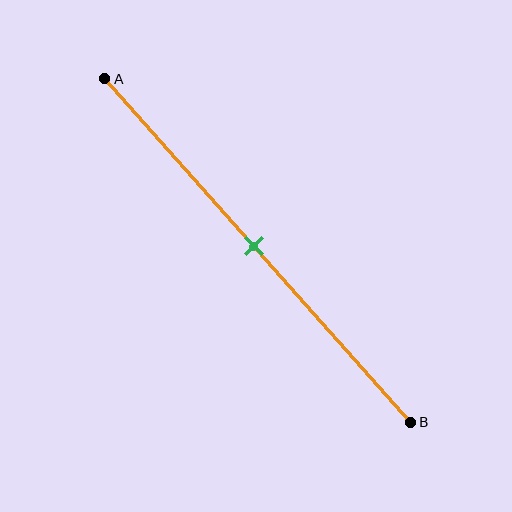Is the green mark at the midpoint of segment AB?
Yes, the mark is approximately at the midpoint.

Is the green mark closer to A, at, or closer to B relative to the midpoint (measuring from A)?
The green mark is approximately at the midpoint of segment AB.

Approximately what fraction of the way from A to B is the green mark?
The green mark is approximately 50% of the way from A to B.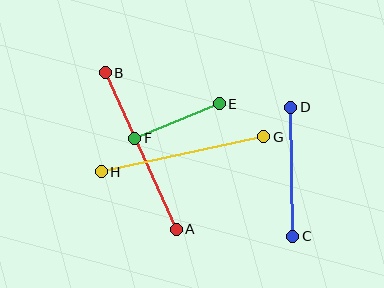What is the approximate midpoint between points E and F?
The midpoint is at approximately (177, 121) pixels.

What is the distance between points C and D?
The distance is approximately 129 pixels.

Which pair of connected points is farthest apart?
Points A and B are farthest apart.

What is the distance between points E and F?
The distance is approximately 91 pixels.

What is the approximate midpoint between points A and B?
The midpoint is at approximately (141, 151) pixels.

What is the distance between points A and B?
The distance is approximately 172 pixels.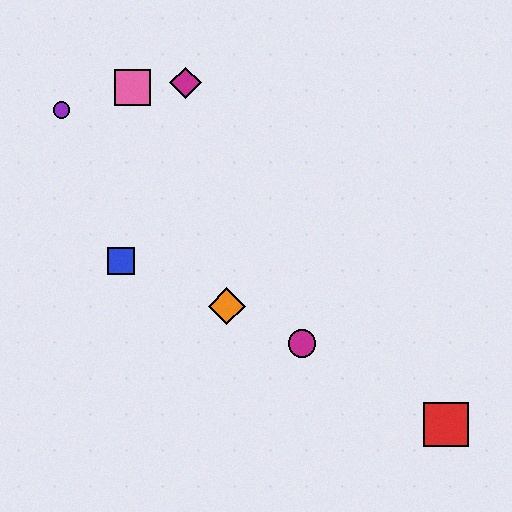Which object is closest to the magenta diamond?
The pink square is closest to the magenta diamond.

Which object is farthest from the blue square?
The red square is farthest from the blue square.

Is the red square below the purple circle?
Yes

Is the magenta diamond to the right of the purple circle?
Yes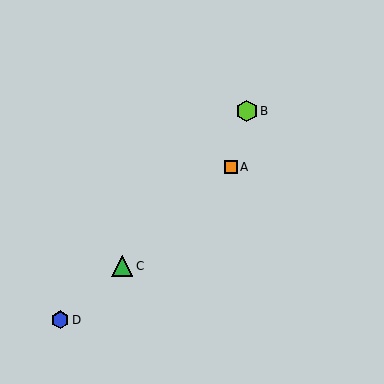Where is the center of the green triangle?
The center of the green triangle is at (122, 266).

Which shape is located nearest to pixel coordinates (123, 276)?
The green triangle (labeled C) at (122, 266) is nearest to that location.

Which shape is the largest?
The lime hexagon (labeled B) is the largest.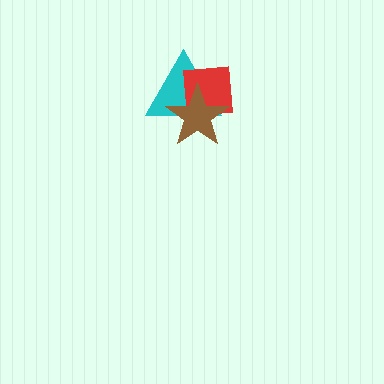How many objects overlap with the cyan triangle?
2 objects overlap with the cyan triangle.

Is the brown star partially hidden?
No, no other shape covers it.